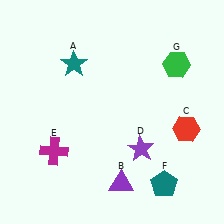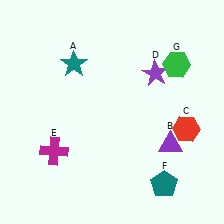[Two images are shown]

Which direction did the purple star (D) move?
The purple star (D) moved up.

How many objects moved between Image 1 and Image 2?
2 objects moved between the two images.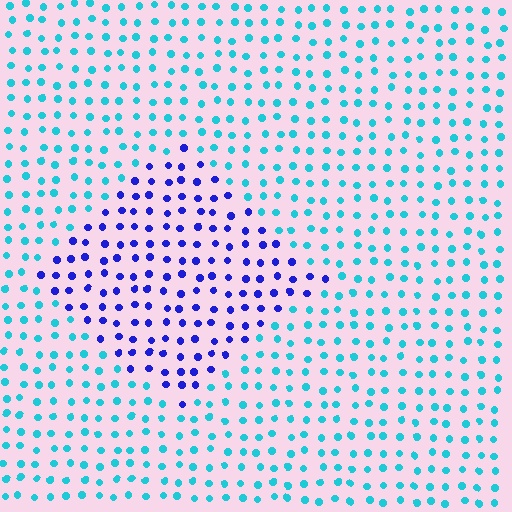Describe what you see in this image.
The image is filled with small cyan elements in a uniform arrangement. A diamond-shaped region is visible where the elements are tinted to a slightly different hue, forming a subtle color boundary.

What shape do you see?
I see a diamond.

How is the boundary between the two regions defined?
The boundary is defined purely by a slight shift in hue (about 56 degrees). Spacing, size, and orientation are identical on both sides.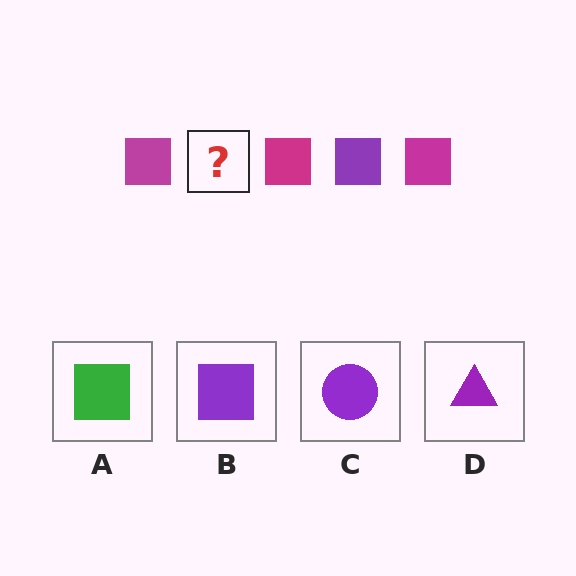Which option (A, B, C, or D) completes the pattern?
B.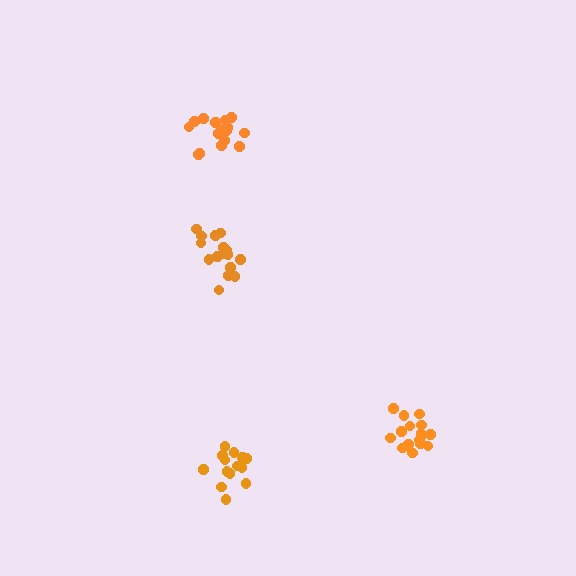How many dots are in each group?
Group 1: 16 dots, Group 2: 14 dots, Group 3: 16 dots, Group 4: 17 dots (63 total).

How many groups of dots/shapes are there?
There are 4 groups.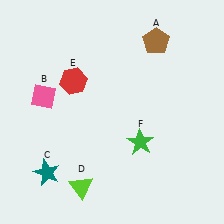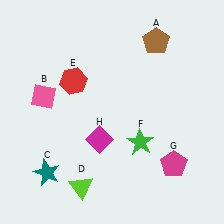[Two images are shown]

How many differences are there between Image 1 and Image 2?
There are 2 differences between the two images.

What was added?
A magenta pentagon (G), a magenta diamond (H) were added in Image 2.